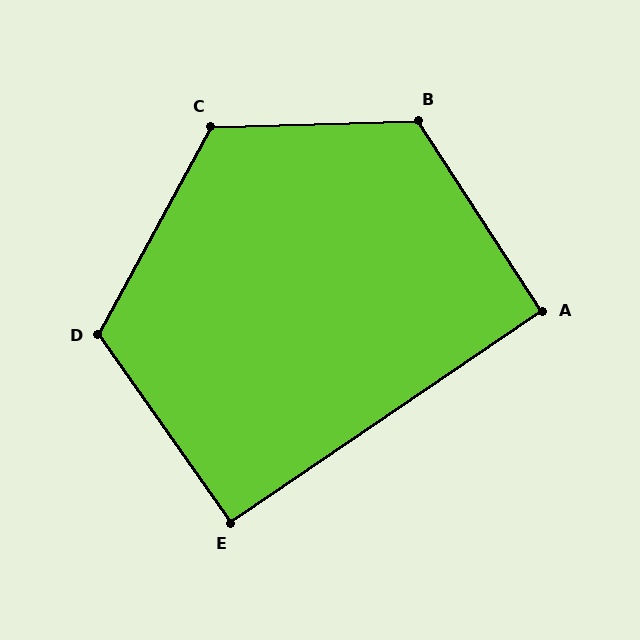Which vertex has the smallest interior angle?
E, at approximately 91 degrees.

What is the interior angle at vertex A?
Approximately 91 degrees (approximately right).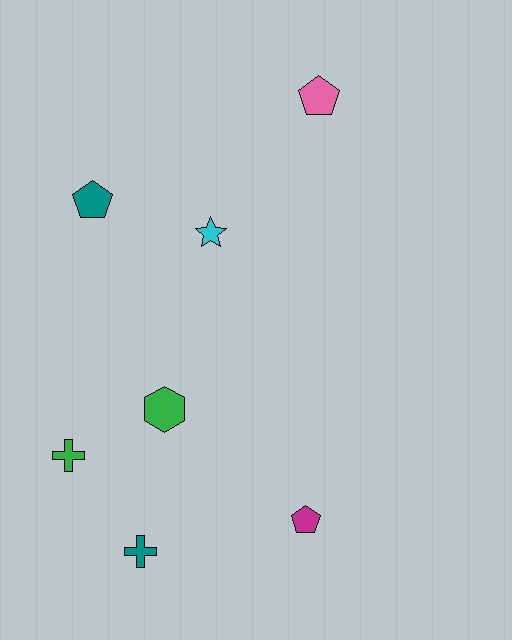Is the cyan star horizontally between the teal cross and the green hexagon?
No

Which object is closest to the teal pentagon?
The cyan star is closest to the teal pentagon.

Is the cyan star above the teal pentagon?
No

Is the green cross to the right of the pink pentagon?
No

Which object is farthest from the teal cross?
The pink pentagon is farthest from the teal cross.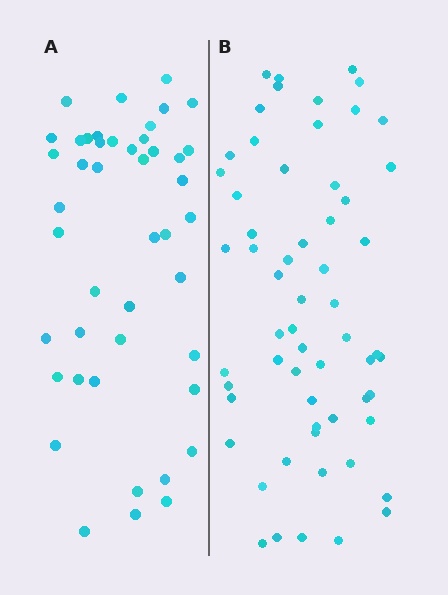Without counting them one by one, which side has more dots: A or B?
Region B (the right region) has more dots.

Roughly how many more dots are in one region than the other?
Region B has approximately 15 more dots than region A.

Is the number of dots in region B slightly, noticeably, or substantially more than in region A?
Region B has noticeably more, but not dramatically so. The ratio is roughly 1.3 to 1.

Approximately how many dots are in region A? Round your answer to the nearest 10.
About 40 dots. (The exact count is 45, which rounds to 40.)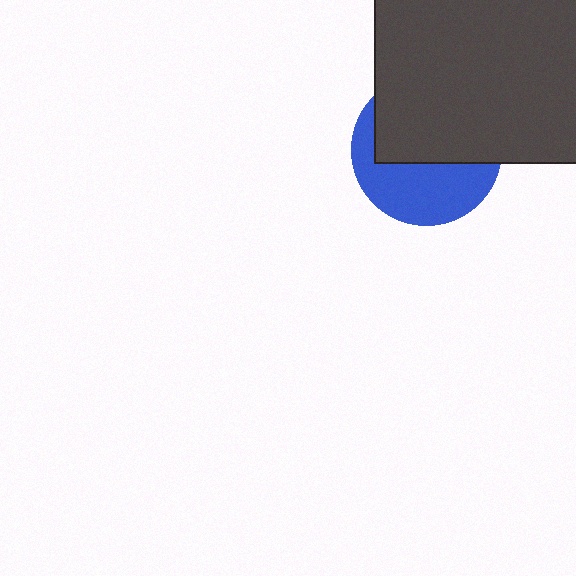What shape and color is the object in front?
The object in front is a dark gray rectangle.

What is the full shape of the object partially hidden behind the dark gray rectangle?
The partially hidden object is a blue circle.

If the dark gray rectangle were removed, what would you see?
You would see the complete blue circle.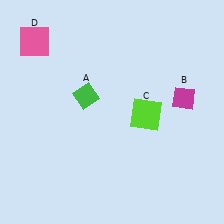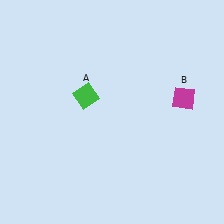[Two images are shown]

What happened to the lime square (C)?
The lime square (C) was removed in Image 2. It was in the bottom-right area of Image 1.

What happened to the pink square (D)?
The pink square (D) was removed in Image 2. It was in the top-left area of Image 1.